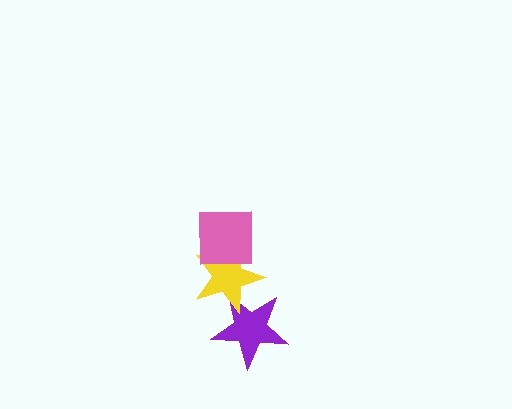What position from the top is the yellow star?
The yellow star is 2nd from the top.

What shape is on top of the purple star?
The yellow star is on top of the purple star.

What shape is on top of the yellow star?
The pink square is on top of the yellow star.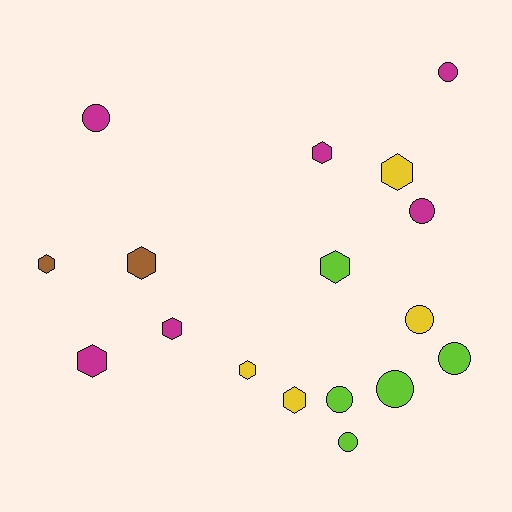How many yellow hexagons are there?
There are 3 yellow hexagons.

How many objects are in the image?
There are 17 objects.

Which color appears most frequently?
Magenta, with 6 objects.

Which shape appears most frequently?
Hexagon, with 9 objects.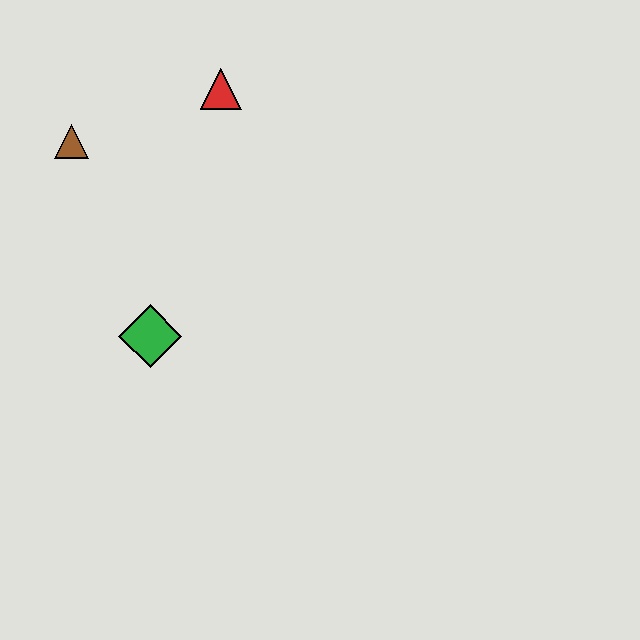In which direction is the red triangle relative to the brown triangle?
The red triangle is to the right of the brown triangle.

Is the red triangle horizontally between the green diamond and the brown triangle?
No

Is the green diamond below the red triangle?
Yes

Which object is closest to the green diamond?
The brown triangle is closest to the green diamond.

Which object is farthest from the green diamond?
The red triangle is farthest from the green diamond.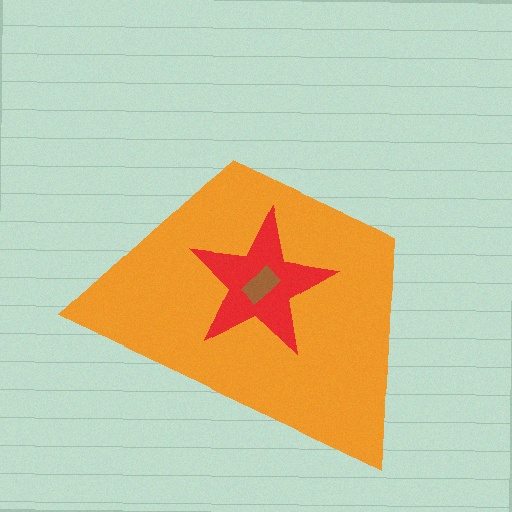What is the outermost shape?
The orange trapezoid.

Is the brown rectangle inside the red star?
Yes.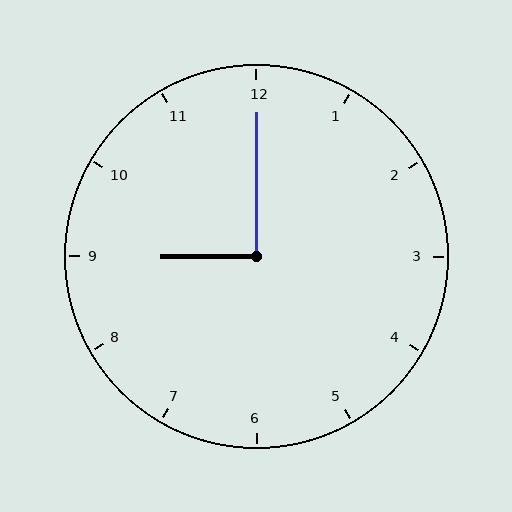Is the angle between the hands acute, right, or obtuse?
It is right.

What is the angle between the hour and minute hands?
Approximately 90 degrees.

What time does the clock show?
9:00.